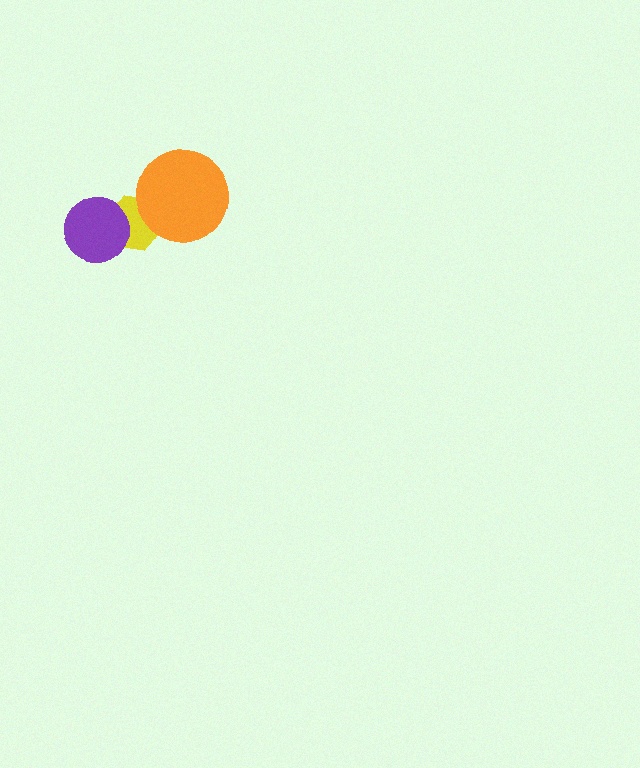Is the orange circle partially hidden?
No, no other shape covers it.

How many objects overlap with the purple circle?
1 object overlaps with the purple circle.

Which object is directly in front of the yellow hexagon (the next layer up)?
The orange circle is directly in front of the yellow hexagon.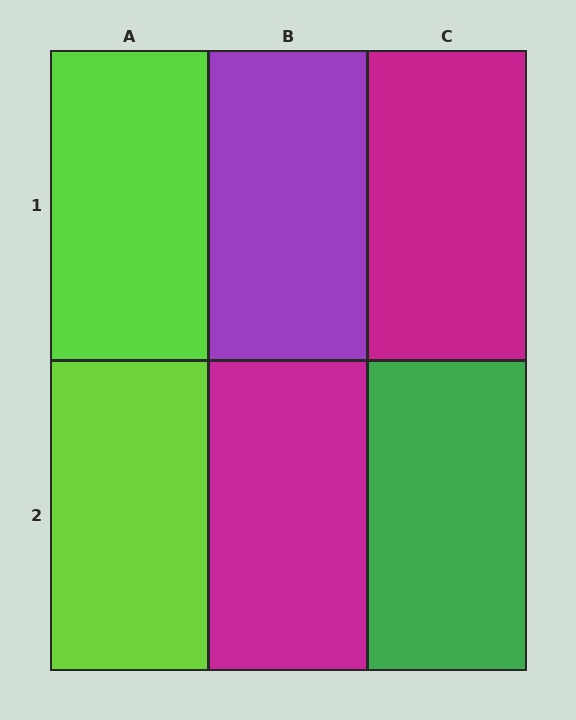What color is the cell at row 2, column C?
Green.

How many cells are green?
1 cell is green.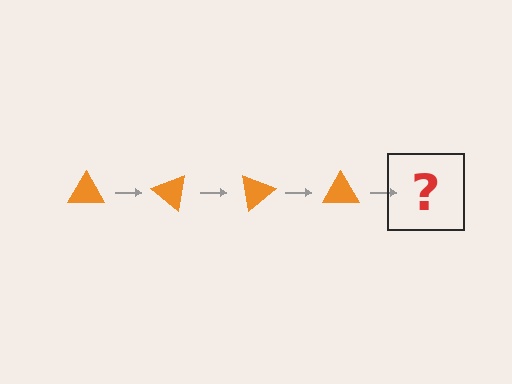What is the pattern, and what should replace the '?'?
The pattern is that the triangle rotates 40 degrees each step. The '?' should be an orange triangle rotated 160 degrees.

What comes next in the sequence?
The next element should be an orange triangle rotated 160 degrees.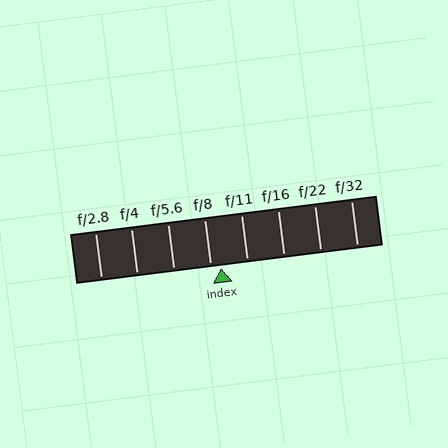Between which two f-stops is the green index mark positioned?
The index mark is between f/8 and f/11.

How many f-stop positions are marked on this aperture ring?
There are 8 f-stop positions marked.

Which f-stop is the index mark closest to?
The index mark is closest to f/8.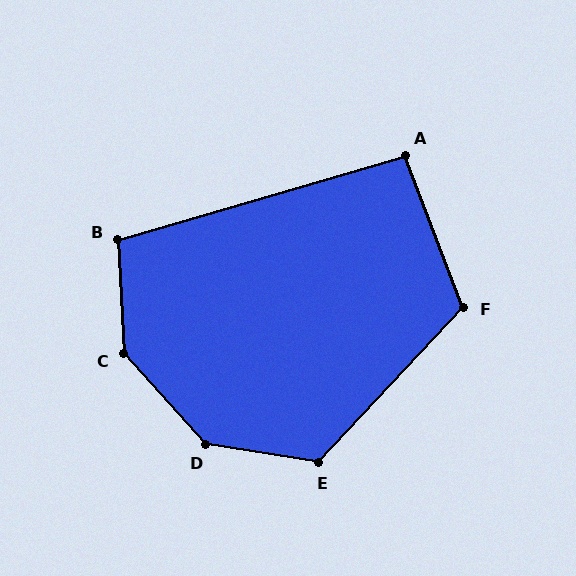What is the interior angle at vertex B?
Approximately 103 degrees (obtuse).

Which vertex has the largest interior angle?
D, at approximately 141 degrees.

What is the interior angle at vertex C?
Approximately 141 degrees (obtuse).